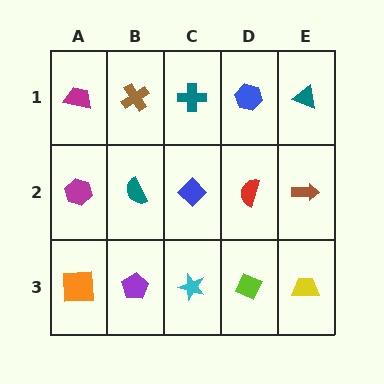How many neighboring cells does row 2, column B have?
4.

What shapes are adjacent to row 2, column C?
A teal cross (row 1, column C), a cyan star (row 3, column C), a teal semicircle (row 2, column B), a red semicircle (row 2, column D).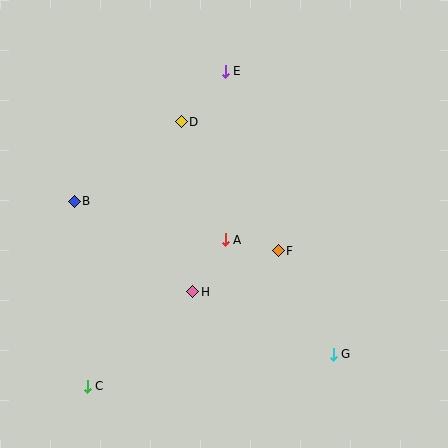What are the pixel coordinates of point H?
Point H is at (193, 292).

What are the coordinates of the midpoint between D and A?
The midpoint between D and A is at (203, 181).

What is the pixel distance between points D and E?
The distance between D and E is 67 pixels.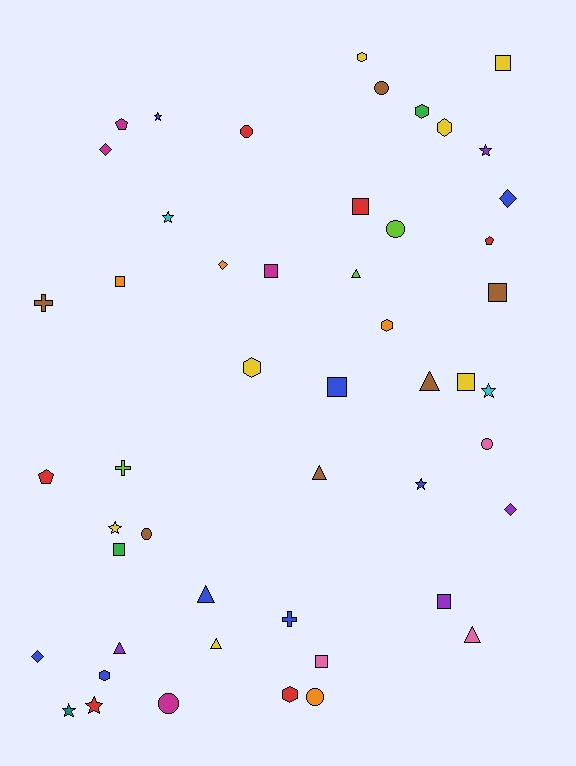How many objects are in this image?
There are 50 objects.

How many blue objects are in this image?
There are 8 blue objects.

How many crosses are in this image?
There are 3 crosses.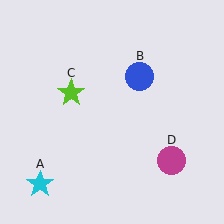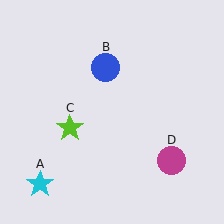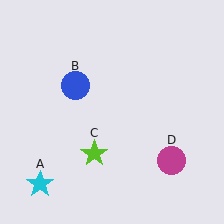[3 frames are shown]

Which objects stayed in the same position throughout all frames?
Cyan star (object A) and magenta circle (object D) remained stationary.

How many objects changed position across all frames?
2 objects changed position: blue circle (object B), lime star (object C).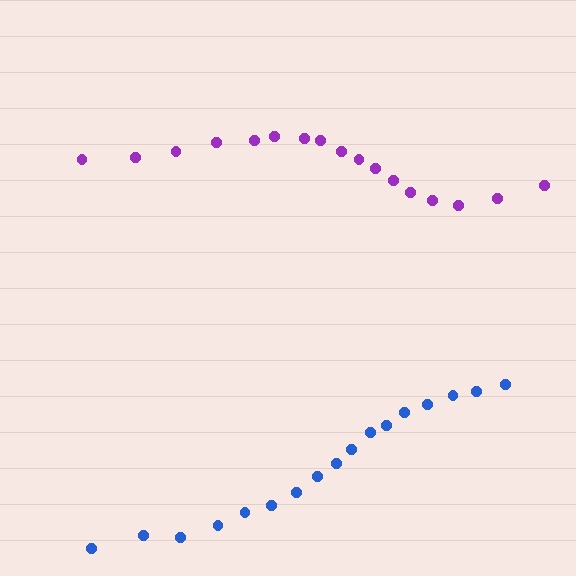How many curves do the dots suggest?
There are 2 distinct paths.